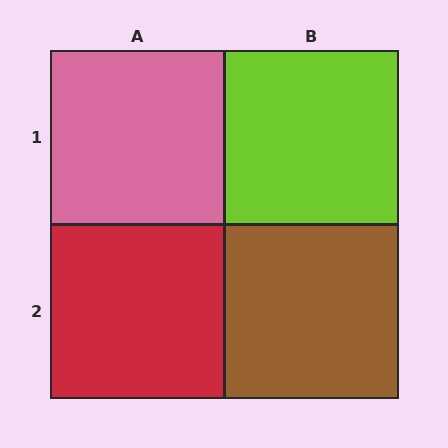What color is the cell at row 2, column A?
Red.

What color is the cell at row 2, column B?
Brown.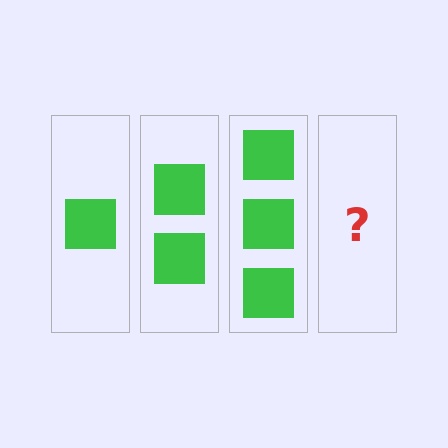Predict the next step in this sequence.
The next step is 4 squares.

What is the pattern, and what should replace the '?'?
The pattern is that each step adds one more square. The '?' should be 4 squares.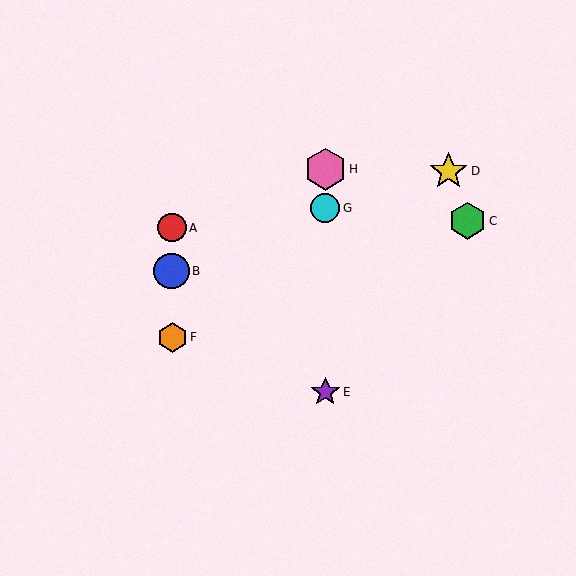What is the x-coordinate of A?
Object A is at x≈172.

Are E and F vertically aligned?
No, E is at x≈325 and F is at x≈172.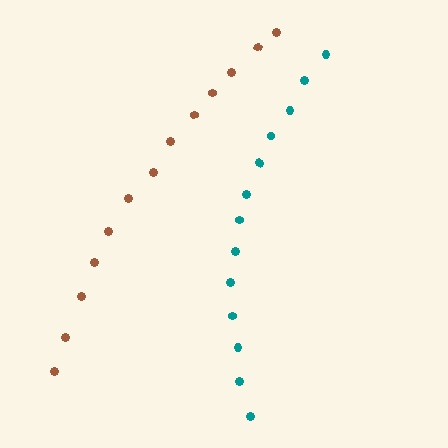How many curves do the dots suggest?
There are 2 distinct paths.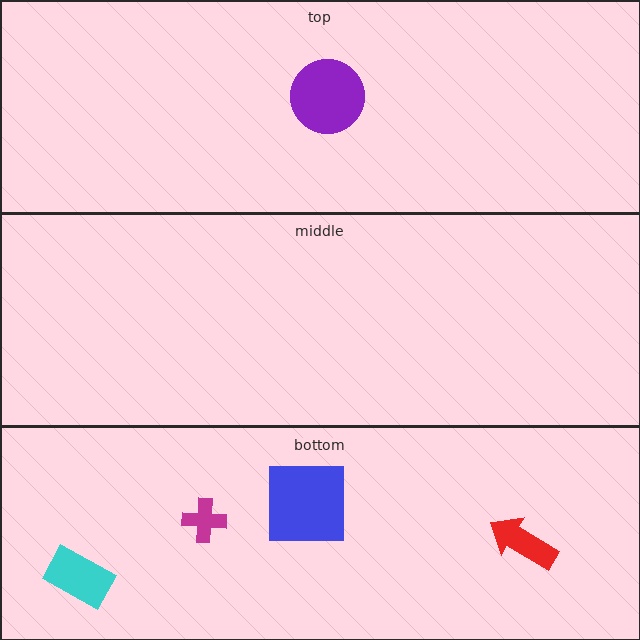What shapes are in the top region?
The purple circle.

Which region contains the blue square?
The bottom region.